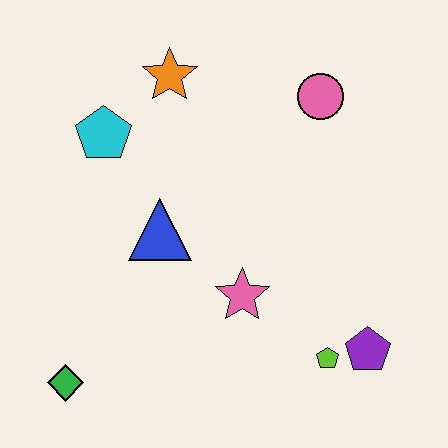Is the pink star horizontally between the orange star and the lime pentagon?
Yes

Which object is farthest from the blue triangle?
The purple pentagon is farthest from the blue triangle.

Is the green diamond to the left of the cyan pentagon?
Yes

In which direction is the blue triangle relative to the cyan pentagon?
The blue triangle is below the cyan pentagon.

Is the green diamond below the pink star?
Yes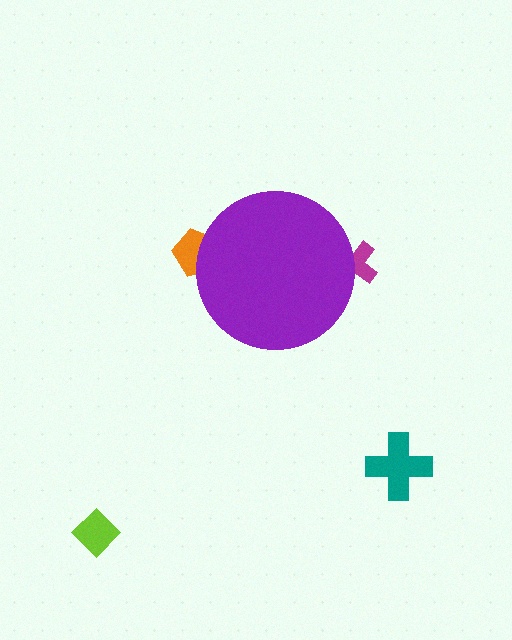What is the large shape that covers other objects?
A purple circle.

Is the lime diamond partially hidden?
No, the lime diamond is fully visible.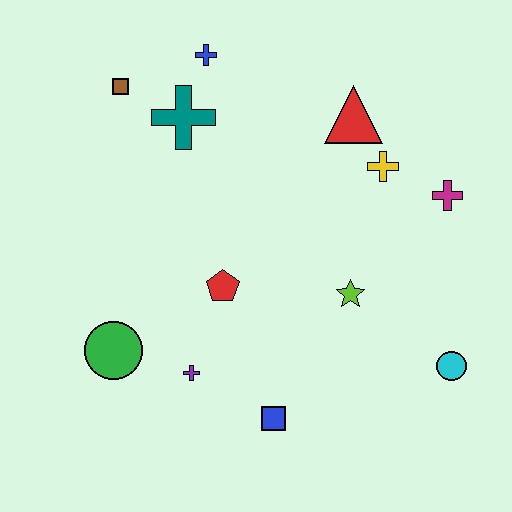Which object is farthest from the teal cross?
The cyan circle is farthest from the teal cross.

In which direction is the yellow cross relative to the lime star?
The yellow cross is above the lime star.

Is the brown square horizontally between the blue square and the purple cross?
No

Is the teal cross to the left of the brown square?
No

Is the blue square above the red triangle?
No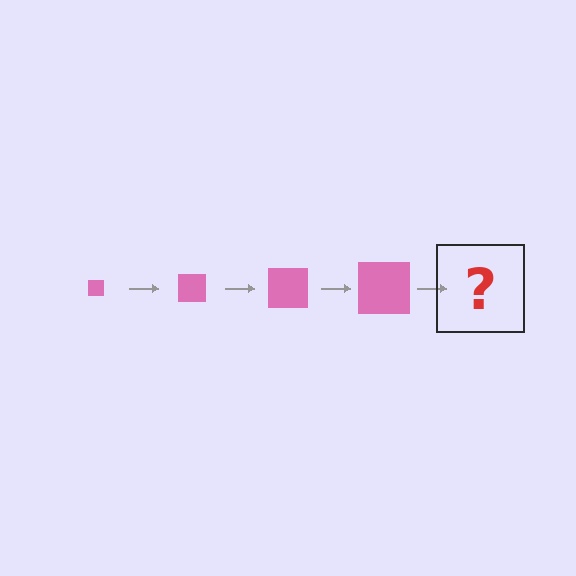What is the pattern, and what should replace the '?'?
The pattern is that the square gets progressively larger each step. The '?' should be a pink square, larger than the previous one.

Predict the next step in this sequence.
The next step is a pink square, larger than the previous one.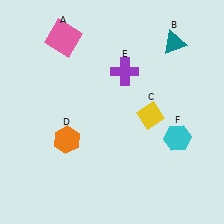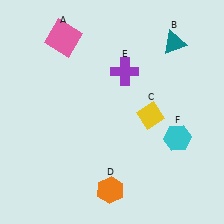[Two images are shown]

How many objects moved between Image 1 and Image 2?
1 object moved between the two images.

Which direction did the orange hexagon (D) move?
The orange hexagon (D) moved down.